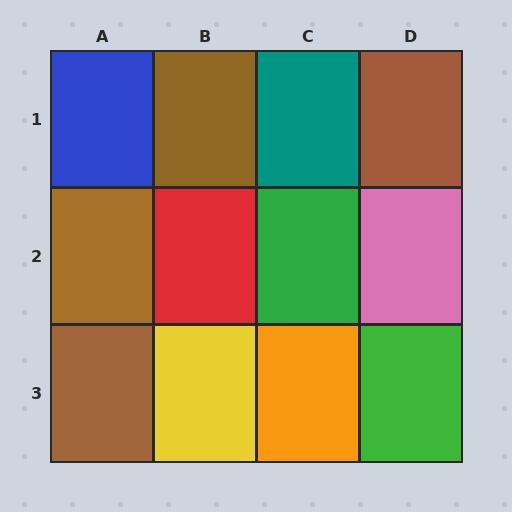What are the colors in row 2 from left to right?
Brown, red, green, pink.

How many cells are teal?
1 cell is teal.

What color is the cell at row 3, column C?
Orange.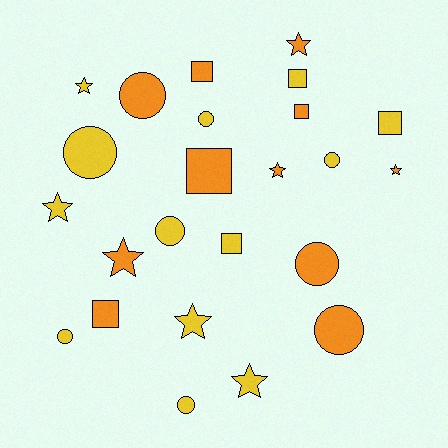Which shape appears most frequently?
Circle, with 9 objects.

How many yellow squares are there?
There are 3 yellow squares.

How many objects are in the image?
There are 24 objects.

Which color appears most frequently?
Yellow, with 13 objects.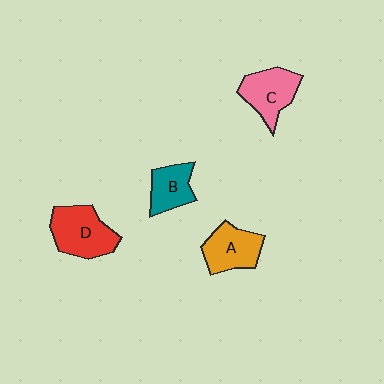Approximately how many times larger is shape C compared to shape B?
Approximately 1.3 times.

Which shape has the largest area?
Shape D (red).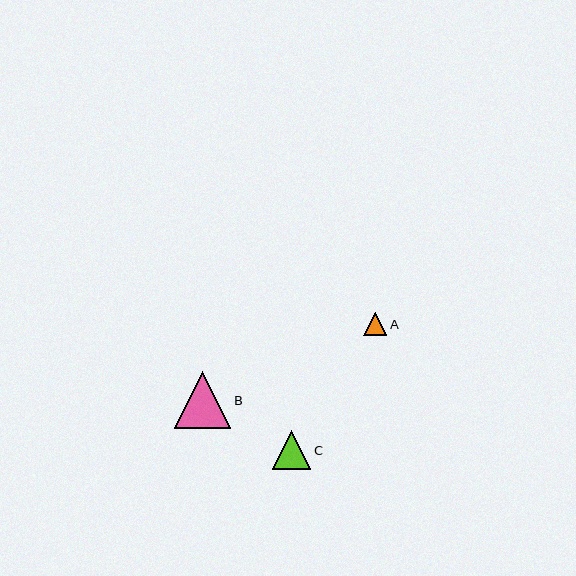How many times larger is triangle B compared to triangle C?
Triangle B is approximately 1.5 times the size of triangle C.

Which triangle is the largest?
Triangle B is the largest with a size of approximately 56 pixels.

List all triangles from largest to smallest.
From largest to smallest: B, C, A.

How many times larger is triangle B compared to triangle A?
Triangle B is approximately 2.4 times the size of triangle A.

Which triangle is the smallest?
Triangle A is the smallest with a size of approximately 23 pixels.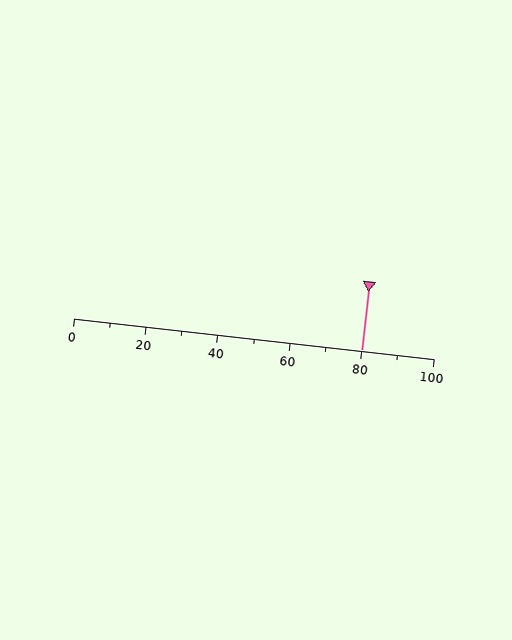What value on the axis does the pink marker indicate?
The marker indicates approximately 80.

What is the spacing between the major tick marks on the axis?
The major ticks are spaced 20 apart.